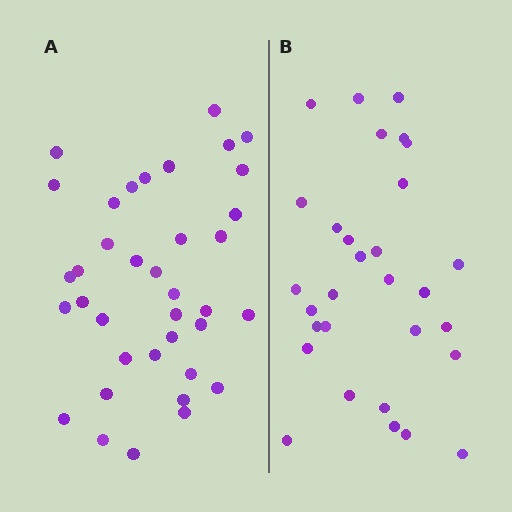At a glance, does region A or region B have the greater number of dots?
Region A (the left region) has more dots.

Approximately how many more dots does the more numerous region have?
Region A has roughly 8 or so more dots than region B.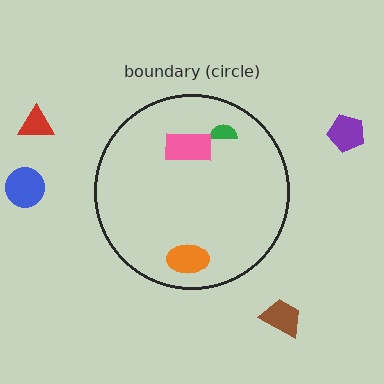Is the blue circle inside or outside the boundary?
Outside.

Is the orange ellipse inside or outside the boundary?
Inside.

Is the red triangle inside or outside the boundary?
Outside.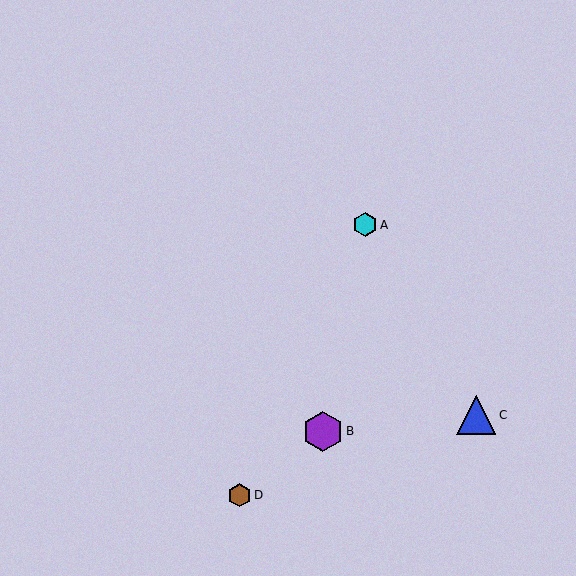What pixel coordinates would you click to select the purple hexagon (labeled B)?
Click at (323, 431) to select the purple hexagon B.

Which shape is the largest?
The purple hexagon (labeled B) is the largest.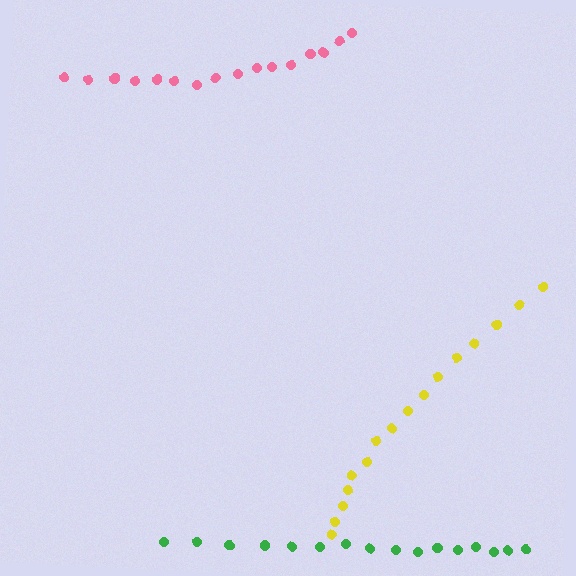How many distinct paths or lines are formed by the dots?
There are 3 distinct paths.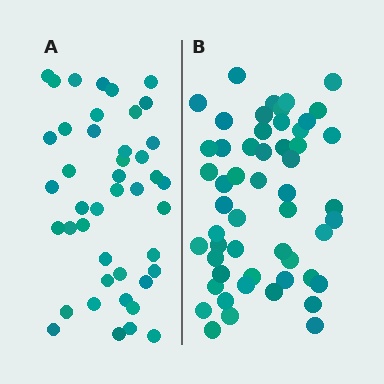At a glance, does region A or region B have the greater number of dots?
Region B (the right region) has more dots.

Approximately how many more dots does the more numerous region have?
Region B has roughly 10 or so more dots than region A.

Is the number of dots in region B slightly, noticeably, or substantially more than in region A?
Region B has only slightly more — the two regions are fairly close. The ratio is roughly 1.2 to 1.